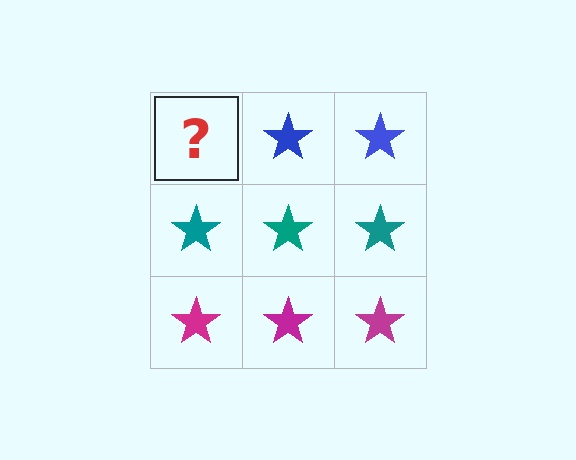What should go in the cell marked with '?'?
The missing cell should contain a blue star.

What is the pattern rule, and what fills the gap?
The rule is that each row has a consistent color. The gap should be filled with a blue star.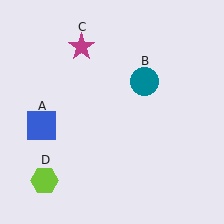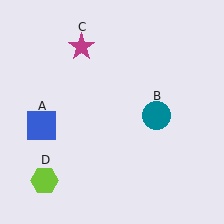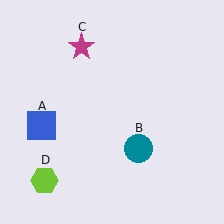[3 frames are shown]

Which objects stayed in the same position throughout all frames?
Blue square (object A) and magenta star (object C) and lime hexagon (object D) remained stationary.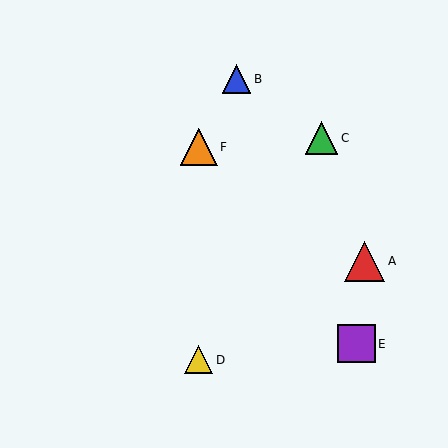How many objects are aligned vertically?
2 objects (D, F) are aligned vertically.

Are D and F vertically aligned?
Yes, both are at x≈199.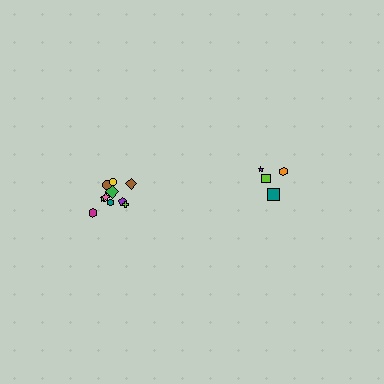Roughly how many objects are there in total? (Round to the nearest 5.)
Roughly 15 objects in total.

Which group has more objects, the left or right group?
The left group.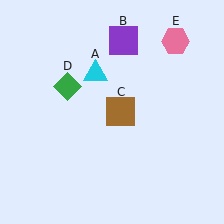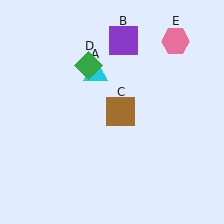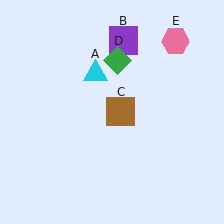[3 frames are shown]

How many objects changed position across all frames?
1 object changed position: green diamond (object D).